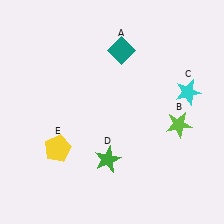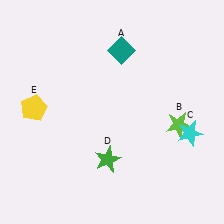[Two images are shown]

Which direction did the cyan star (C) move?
The cyan star (C) moved down.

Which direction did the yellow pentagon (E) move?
The yellow pentagon (E) moved up.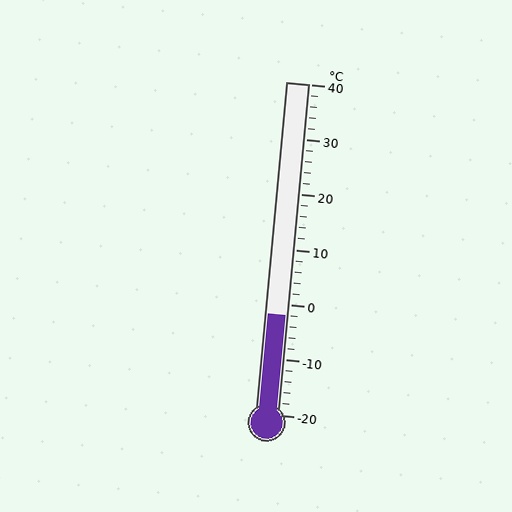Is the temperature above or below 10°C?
The temperature is below 10°C.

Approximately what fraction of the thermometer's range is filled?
The thermometer is filled to approximately 30% of its range.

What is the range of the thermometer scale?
The thermometer scale ranges from -20°C to 40°C.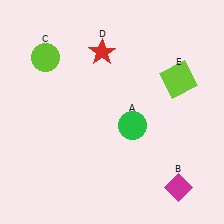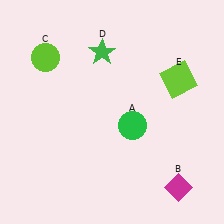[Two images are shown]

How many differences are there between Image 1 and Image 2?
There is 1 difference between the two images.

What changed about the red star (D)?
In Image 1, D is red. In Image 2, it changed to green.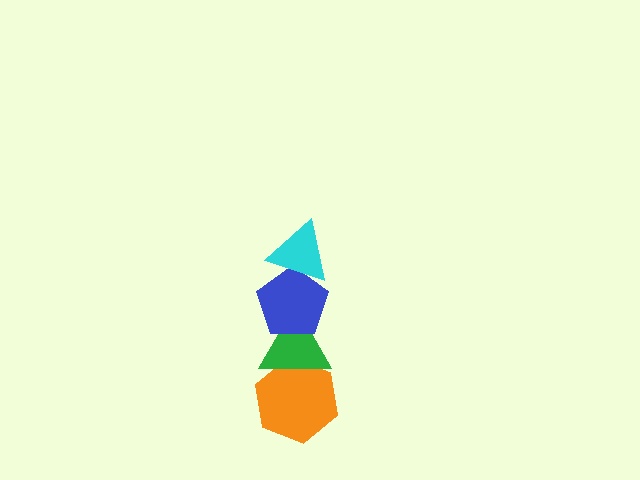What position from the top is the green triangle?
The green triangle is 3rd from the top.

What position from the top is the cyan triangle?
The cyan triangle is 1st from the top.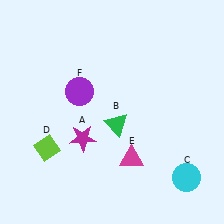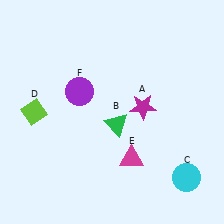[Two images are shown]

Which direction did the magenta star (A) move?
The magenta star (A) moved right.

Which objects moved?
The objects that moved are: the magenta star (A), the lime diamond (D).